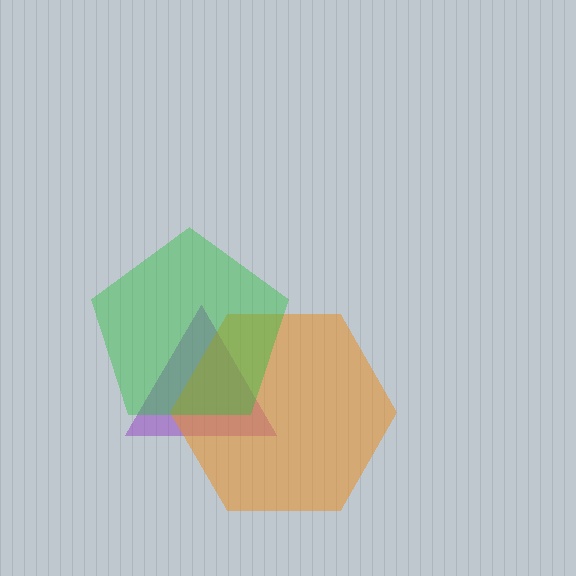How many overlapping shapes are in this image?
There are 3 overlapping shapes in the image.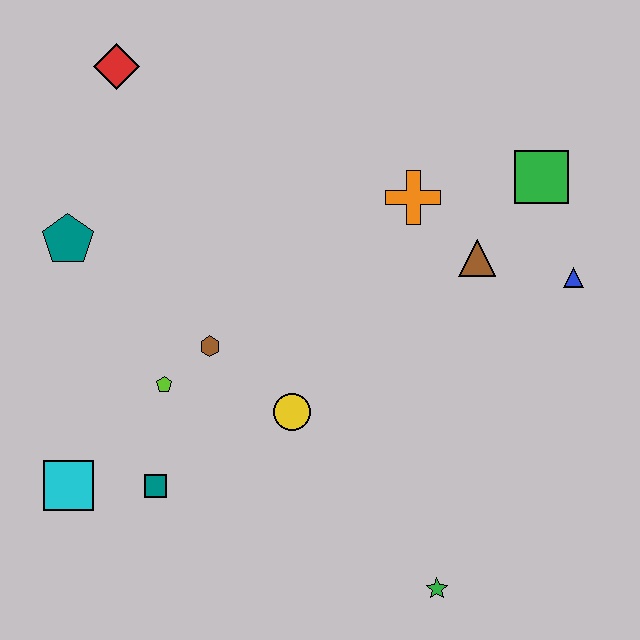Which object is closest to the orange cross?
The brown triangle is closest to the orange cross.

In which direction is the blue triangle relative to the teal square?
The blue triangle is to the right of the teal square.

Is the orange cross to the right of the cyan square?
Yes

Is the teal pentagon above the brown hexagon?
Yes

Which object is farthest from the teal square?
The green square is farthest from the teal square.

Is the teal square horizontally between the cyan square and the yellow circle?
Yes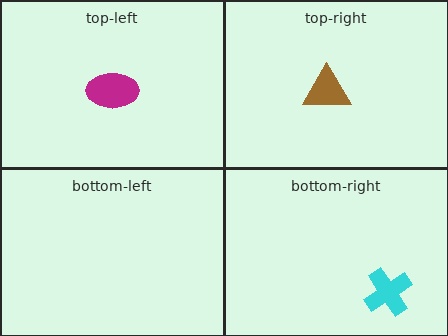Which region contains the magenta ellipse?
The top-left region.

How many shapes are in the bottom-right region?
1.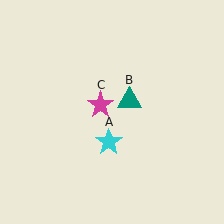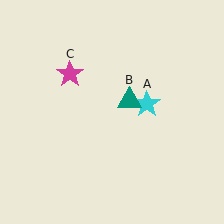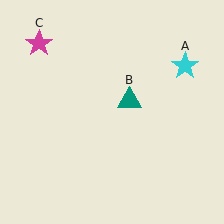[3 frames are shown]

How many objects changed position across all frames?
2 objects changed position: cyan star (object A), magenta star (object C).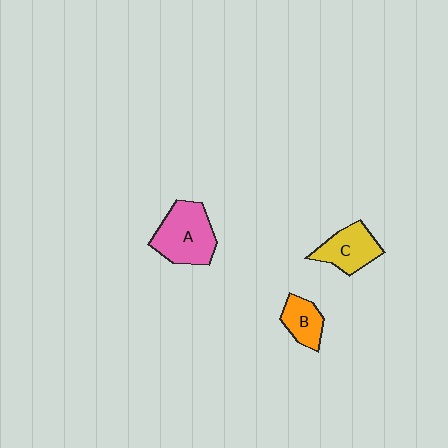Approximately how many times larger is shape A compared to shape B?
Approximately 1.9 times.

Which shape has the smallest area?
Shape B (orange).